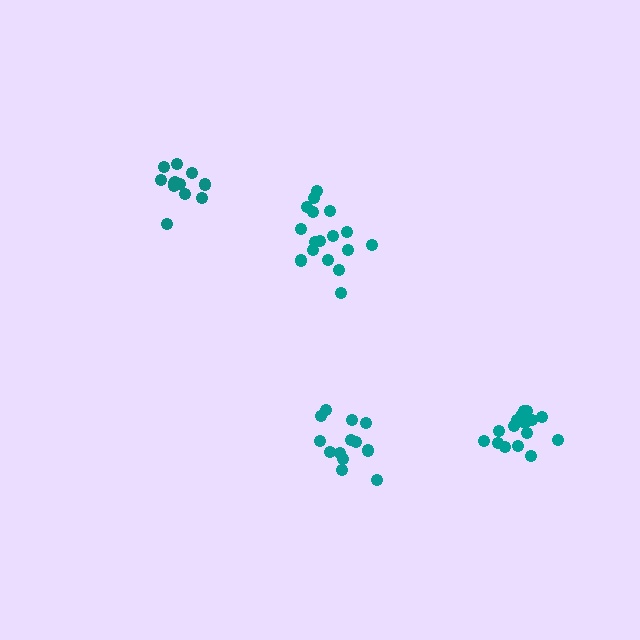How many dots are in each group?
Group 1: 13 dots, Group 2: 17 dots, Group 3: 13 dots, Group 4: 16 dots (59 total).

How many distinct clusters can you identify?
There are 4 distinct clusters.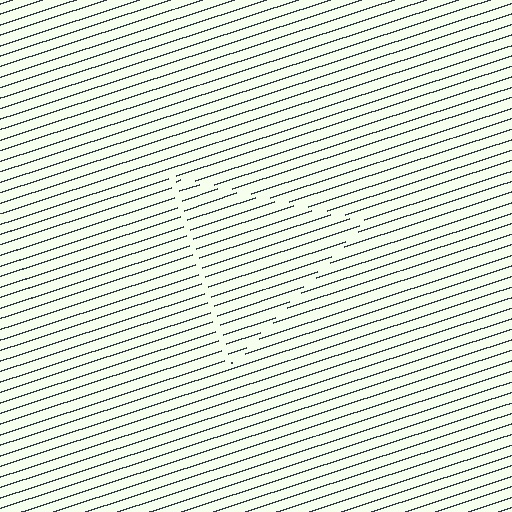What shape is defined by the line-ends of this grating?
An illusory triangle. The interior of the shape contains the same grating, shifted by half a period — the contour is defined by the phase discontinuity where line-ends from the inner and outer gratings abut.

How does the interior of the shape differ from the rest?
The interior of the shape contains the same grating, shifted by half a period — the contour is defined by the phase discontinuity where line-ends from the inner and outer gratings abut.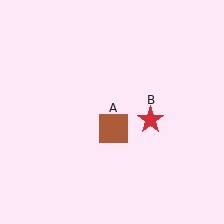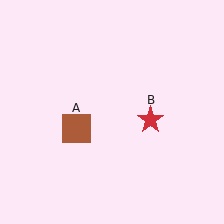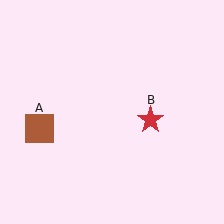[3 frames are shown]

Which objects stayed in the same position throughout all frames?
Red star (object B) remained stationary.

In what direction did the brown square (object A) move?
The brown square (object A) moved left.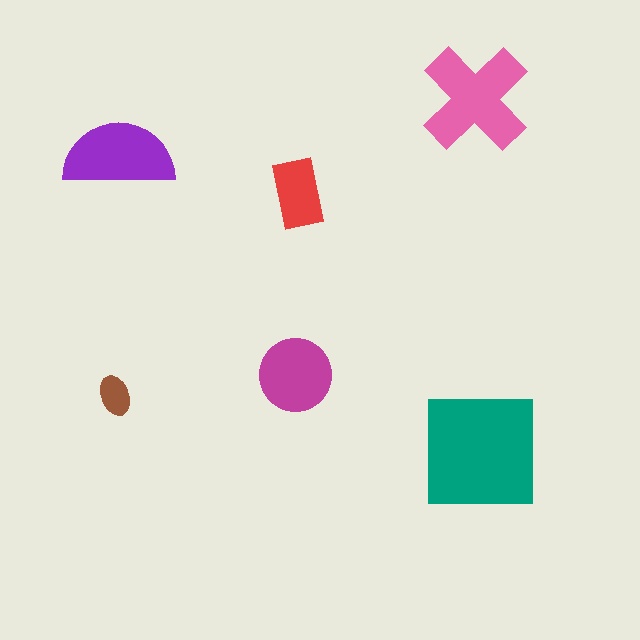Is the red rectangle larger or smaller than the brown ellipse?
Larger.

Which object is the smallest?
The brown ellipse.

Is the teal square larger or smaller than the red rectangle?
Larger.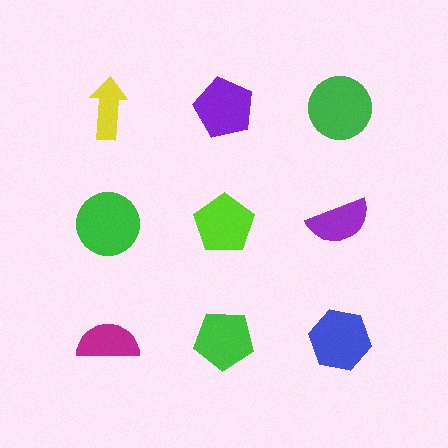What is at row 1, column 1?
A yellow arrow.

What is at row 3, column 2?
A green pentagon.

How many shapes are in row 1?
3 shapes.